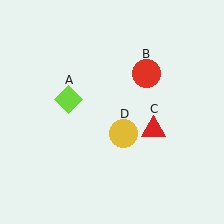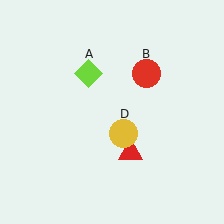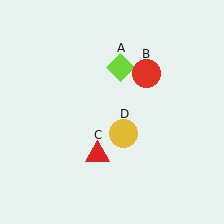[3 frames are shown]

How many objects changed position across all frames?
2 objects changed position: lime diamond (object A), red triangle (object C).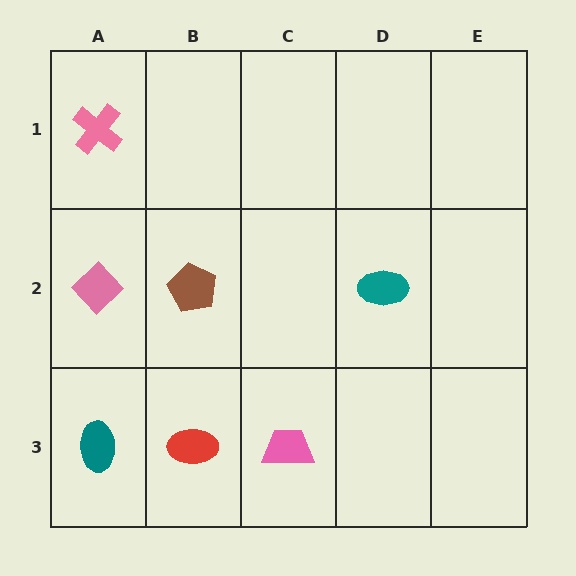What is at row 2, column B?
A brown pentagon.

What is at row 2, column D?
A teal ellipse.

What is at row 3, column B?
A red ellipse.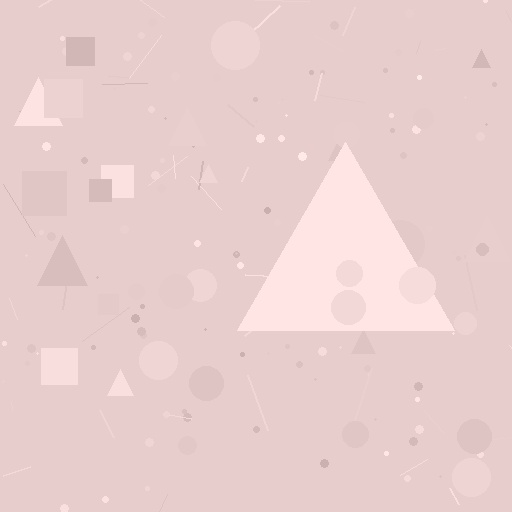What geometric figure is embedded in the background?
A triangle is embedded in the background.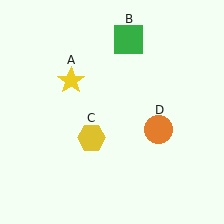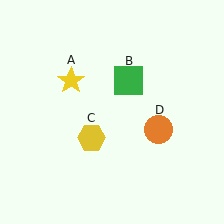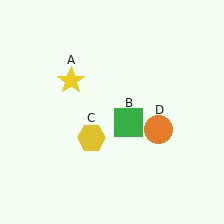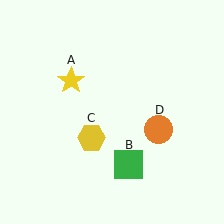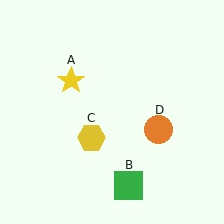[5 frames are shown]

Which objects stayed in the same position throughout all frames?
Yellow star (object A) and yellow hexagon (object C) and orange circle (object D) remained stationary.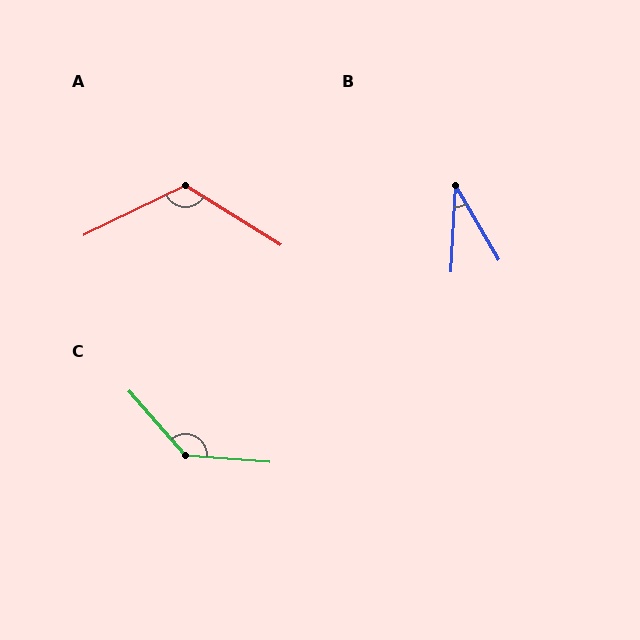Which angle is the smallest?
B, at approximately 33 degrees.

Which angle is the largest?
C, at approximately 135 degrees.